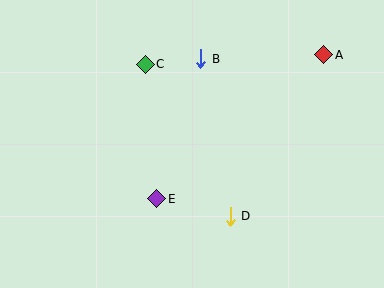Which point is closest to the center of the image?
Point E at (157, 199) is closest to the center.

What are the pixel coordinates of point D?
Point D is at (230, 216).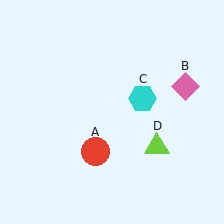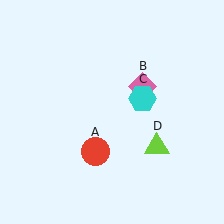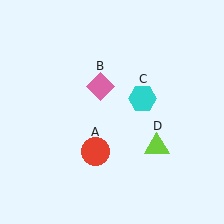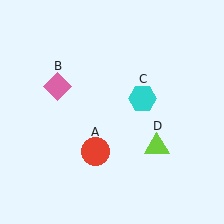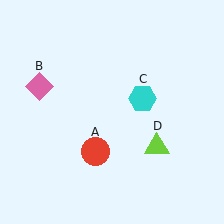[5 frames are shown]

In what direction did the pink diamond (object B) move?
The pink diamond (object B) moved left.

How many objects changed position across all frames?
1 object changed position: pink diamond (object B).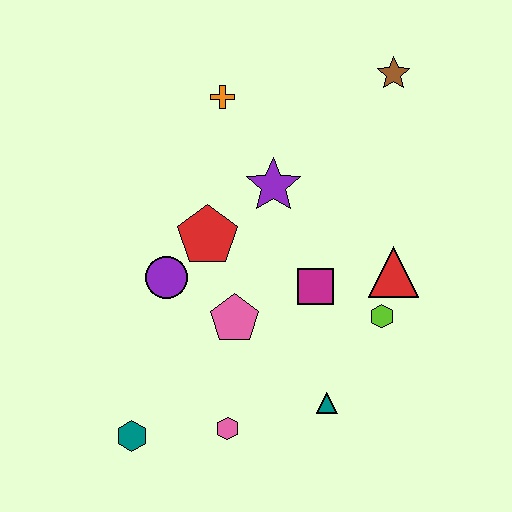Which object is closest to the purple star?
The red pentagon is closest to the purple star.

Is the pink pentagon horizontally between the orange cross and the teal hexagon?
No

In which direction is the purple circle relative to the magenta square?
The purple circle is to the left of the magenta square.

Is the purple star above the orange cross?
No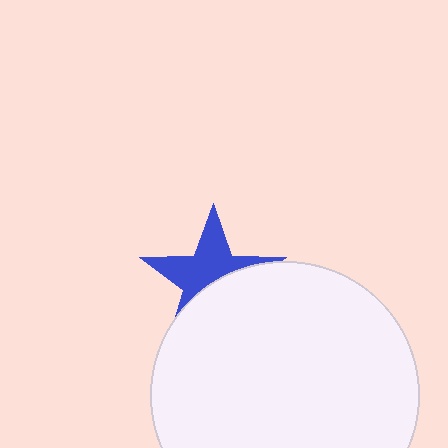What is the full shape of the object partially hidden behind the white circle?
The partially hidden object is a blue star.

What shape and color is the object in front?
The object in front is a white circle.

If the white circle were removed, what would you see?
You would see the complete blue star.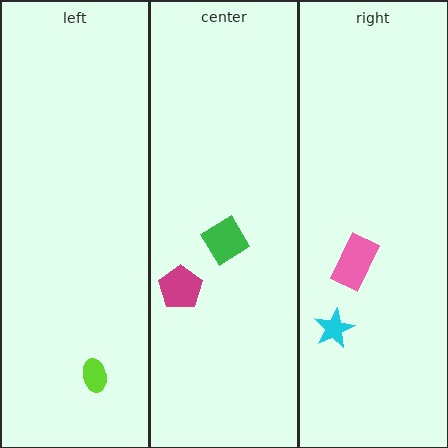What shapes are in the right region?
The cyan star, the pink rectangle.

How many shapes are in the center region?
2.